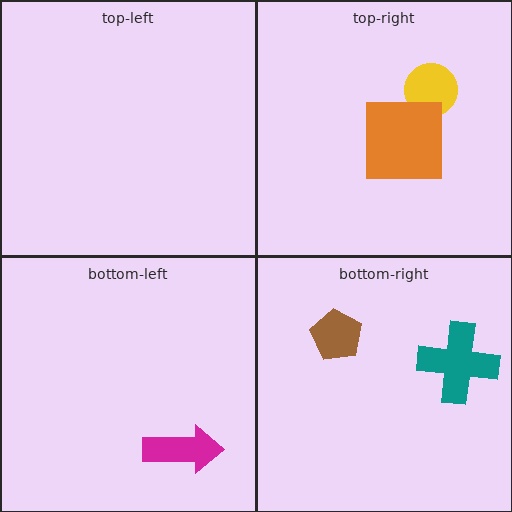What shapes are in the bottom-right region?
The brown pentagon, the teal cross.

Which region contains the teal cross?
The bottom-right region.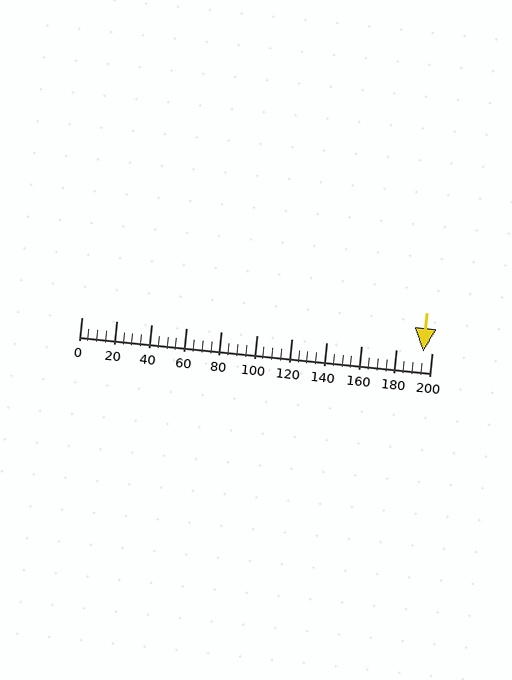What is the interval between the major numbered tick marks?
The major tick marks are spaced 20 units apart.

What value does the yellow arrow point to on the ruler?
The yellow arrow points to approximately 195.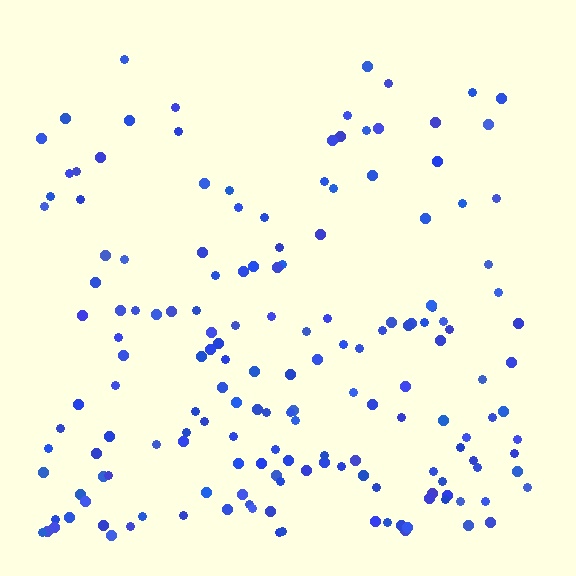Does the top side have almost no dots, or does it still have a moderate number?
Still a moderate number, just noticeably fewer than the bottom.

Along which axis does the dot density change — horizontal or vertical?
Vertical.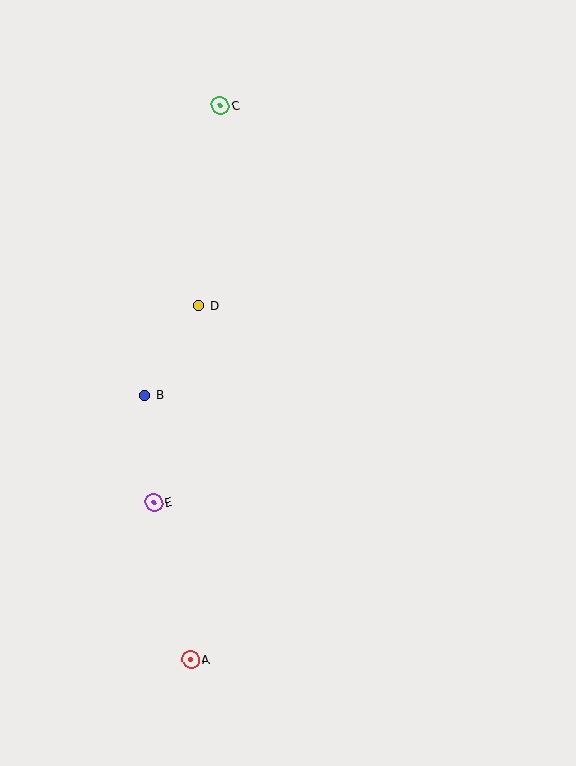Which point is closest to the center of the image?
Point D at (199, 306) is closest to the center.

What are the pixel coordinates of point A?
Point A is at (191, 660).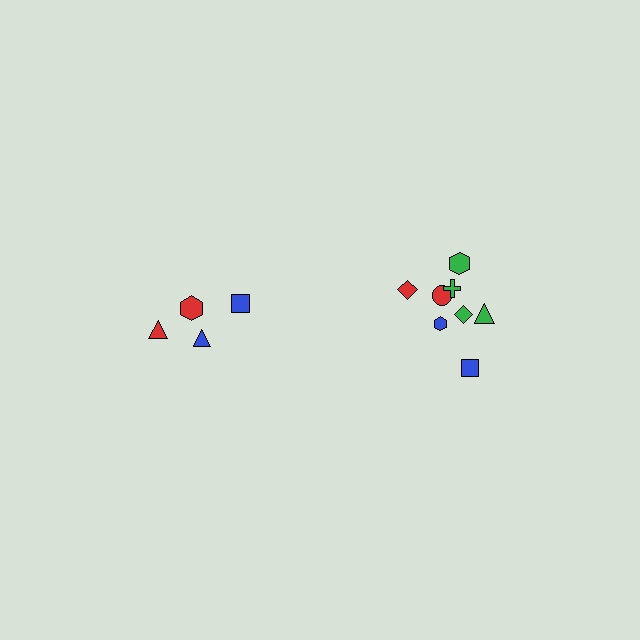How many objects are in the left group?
There are 4 objects.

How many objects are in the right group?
There are 8 objects.